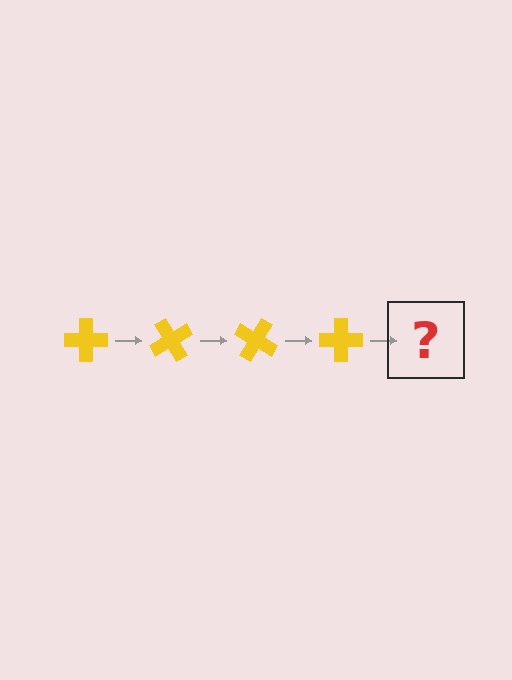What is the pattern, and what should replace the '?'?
The pattern is that the cross rotates 60 degrees each step. The '?' should be a yellow cross rotated 240 degrees.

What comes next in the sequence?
The next element should be a yellow cross rotated 240 degrees.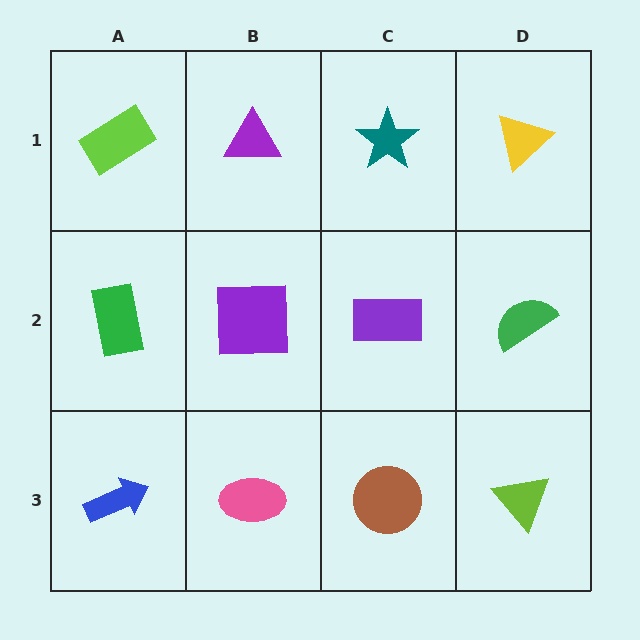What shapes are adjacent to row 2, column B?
A purple triangle (row 1, column B), a pink ellipse (row 3, column B), a green rectangle (row 2, column A), a purple rectangle (row 2, column C).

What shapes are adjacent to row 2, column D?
A yellow triangle (row 1, column D), a lime triangle (row 3, column D), a purple rectangle (row 2, column C).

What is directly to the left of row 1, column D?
A teal star.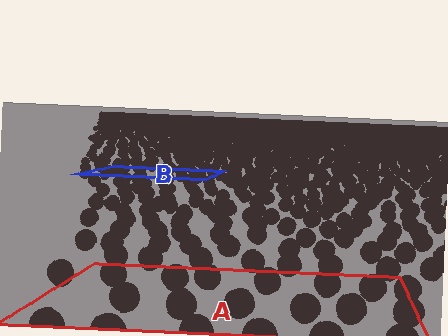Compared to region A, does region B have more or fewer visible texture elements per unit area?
Region B has more texture elements per unit area — they are packed more densely because it is farther away.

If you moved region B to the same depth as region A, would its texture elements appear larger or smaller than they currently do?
They would appear larger. At a closer depth, the same texture elements are projected at a bigger on-screen size.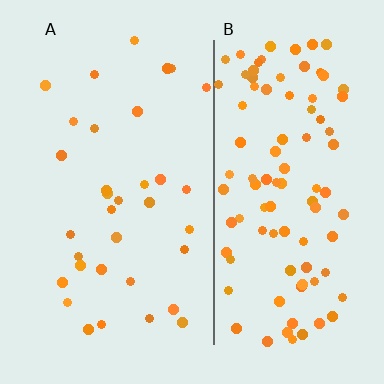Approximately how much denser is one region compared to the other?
Approximately 2.9× — region B over region A.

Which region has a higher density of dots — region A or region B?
B (the right).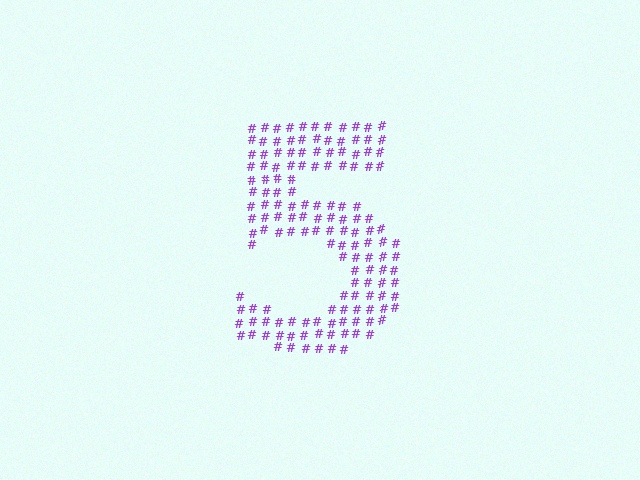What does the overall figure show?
The overall figure shows the digit 5.